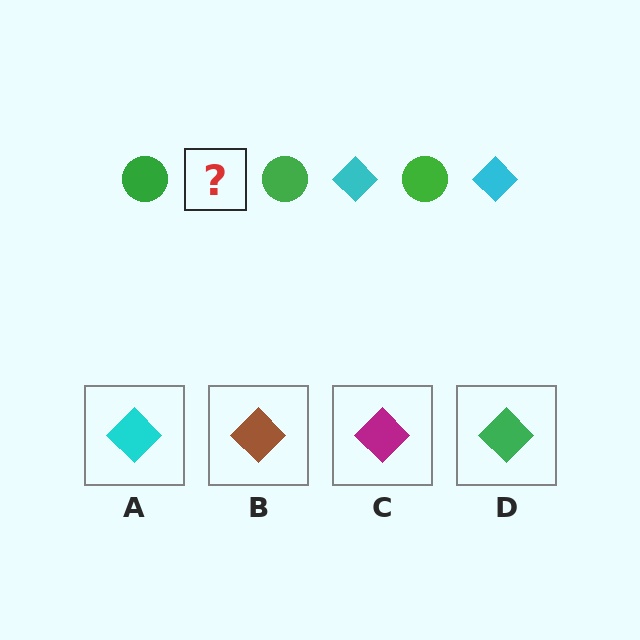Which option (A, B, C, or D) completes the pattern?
A.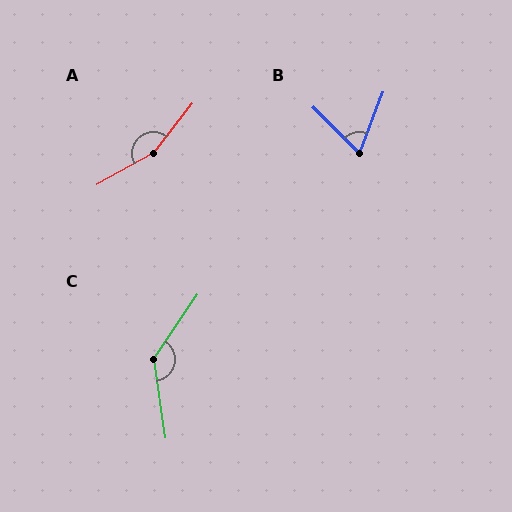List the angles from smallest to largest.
B (66°), C (138°), A (157°).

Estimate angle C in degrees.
Approximately 138 degrees.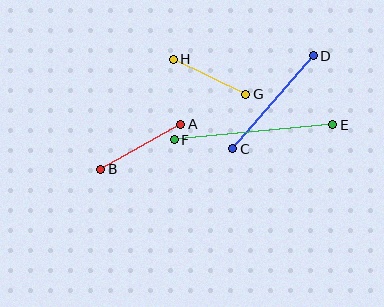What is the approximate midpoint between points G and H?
The midpoint is at approximately (210, 77) pixels.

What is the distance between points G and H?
The distance is approximately 80 pixels.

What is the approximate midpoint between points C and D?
The midpoint is at approximately (273, 102) pixels.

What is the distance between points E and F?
The distance is approximately 159 pixels.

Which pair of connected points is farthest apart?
Points E and F are farthest apart.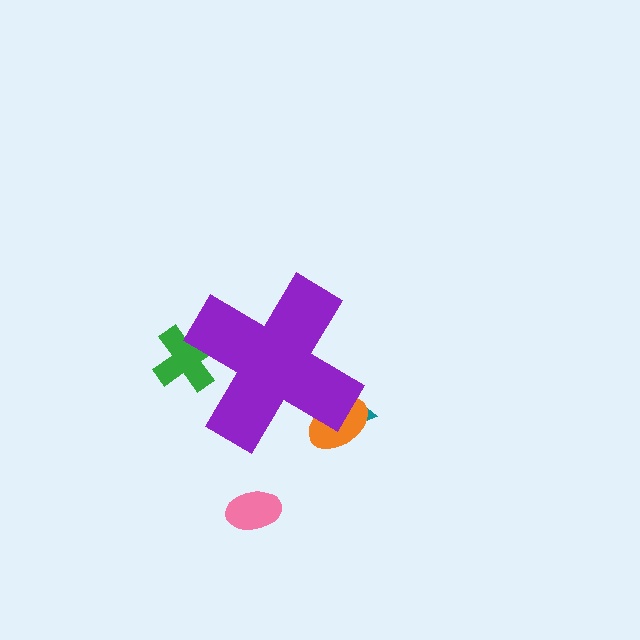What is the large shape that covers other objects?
A purple cross.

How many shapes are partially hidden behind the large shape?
3 shapes are partially hidden.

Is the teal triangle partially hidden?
Yes, the teal triangle is partially hidden behind the purple cross.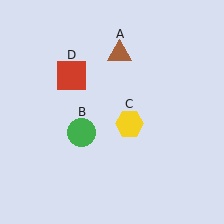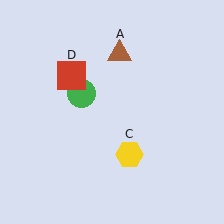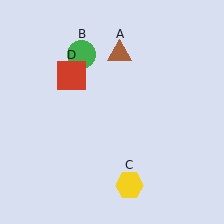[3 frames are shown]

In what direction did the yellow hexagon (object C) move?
The yellow hexagon (object C) moved down.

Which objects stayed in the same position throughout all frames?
Brown triangle (object A) and red square (object D) remained stationary.